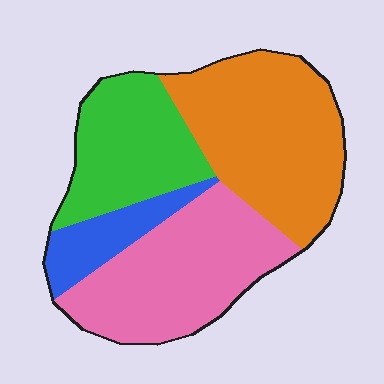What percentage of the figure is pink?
Pink takes up about one third (1/3) of the figure.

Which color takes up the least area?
Blue, at roughly 10%.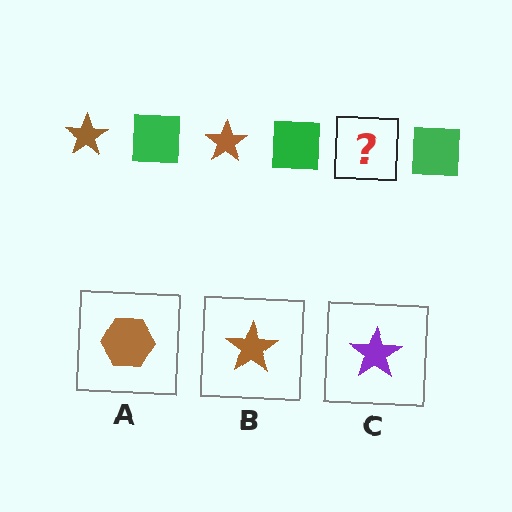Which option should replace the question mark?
Option B.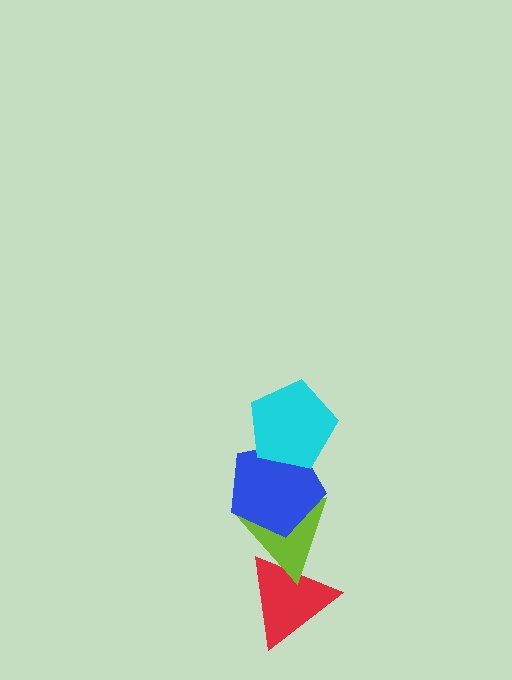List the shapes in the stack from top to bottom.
From top to bottom: the cyan pentagon, the blue pentagon, the lime triangle, the red triangle.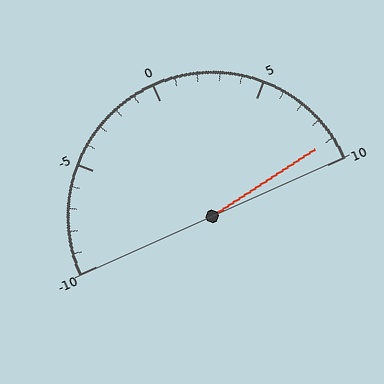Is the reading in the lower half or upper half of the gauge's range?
The reading is in the upper half of the range (-10 to 10).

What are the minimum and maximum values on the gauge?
The gauge ranges from -10 to 10.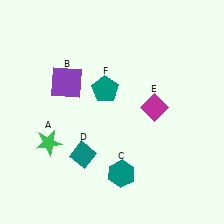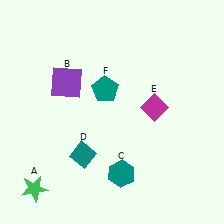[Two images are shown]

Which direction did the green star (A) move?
The green star (A) moved down.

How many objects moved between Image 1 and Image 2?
1 object moved between the two images.